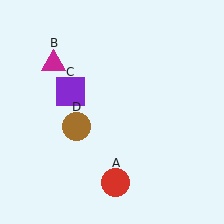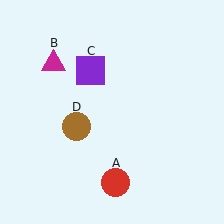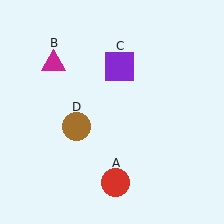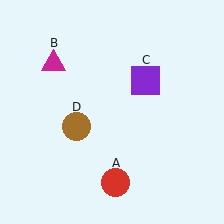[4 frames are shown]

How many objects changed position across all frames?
1 object changed position: purple square (object C).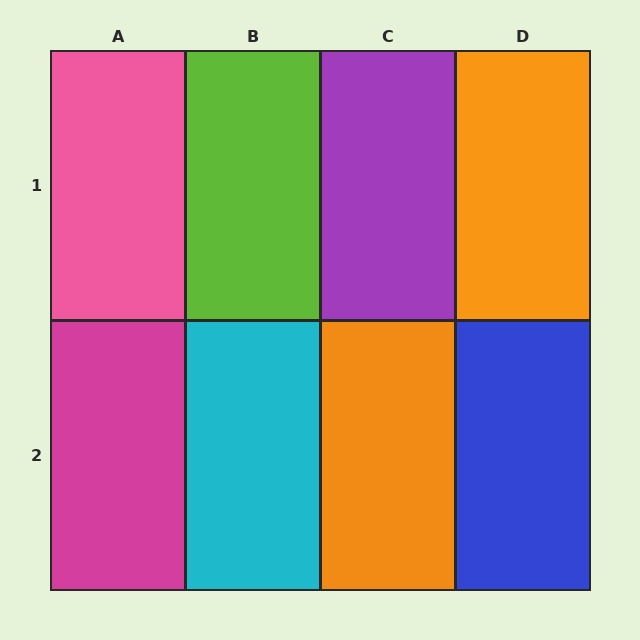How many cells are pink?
1 cell is pink.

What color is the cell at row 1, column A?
Pink.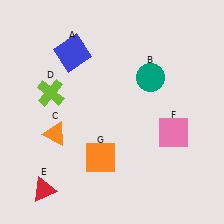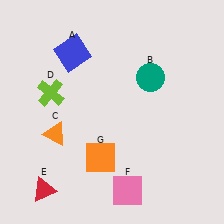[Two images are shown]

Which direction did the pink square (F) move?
The pink square (F) moved down.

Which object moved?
The pink square (F) moved down.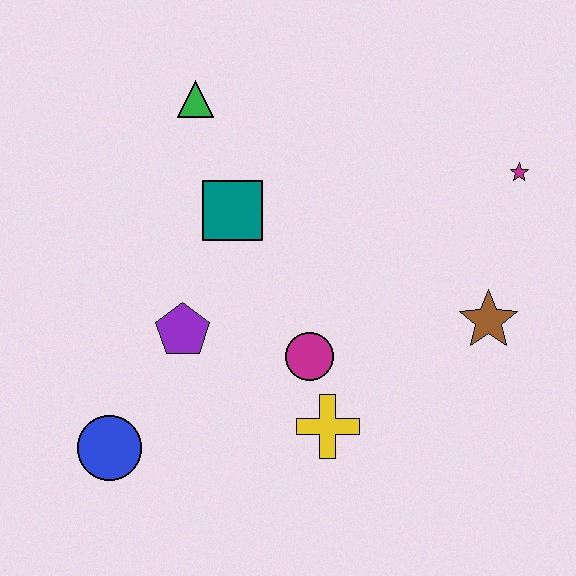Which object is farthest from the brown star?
The blue circle is farthest from the brown star.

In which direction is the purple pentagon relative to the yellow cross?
The purple pentagon is to the left of the yellow cross.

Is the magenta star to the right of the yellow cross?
Yes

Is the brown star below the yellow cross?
No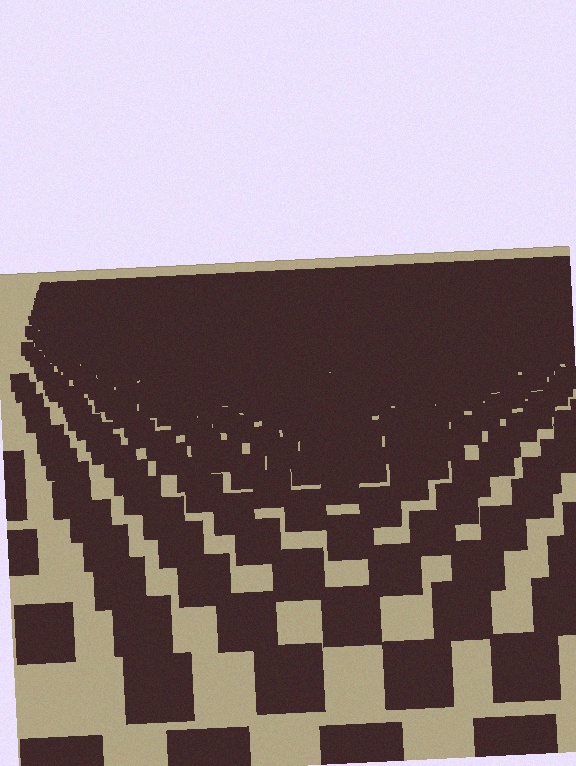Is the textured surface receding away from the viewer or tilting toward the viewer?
The surface is receding away from the viewer. Texture elements get smaller and denser toward the top.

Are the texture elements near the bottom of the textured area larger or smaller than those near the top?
Larger. Near the bottom, elements are closer to the viewer and appear at a bigger on-screen size.